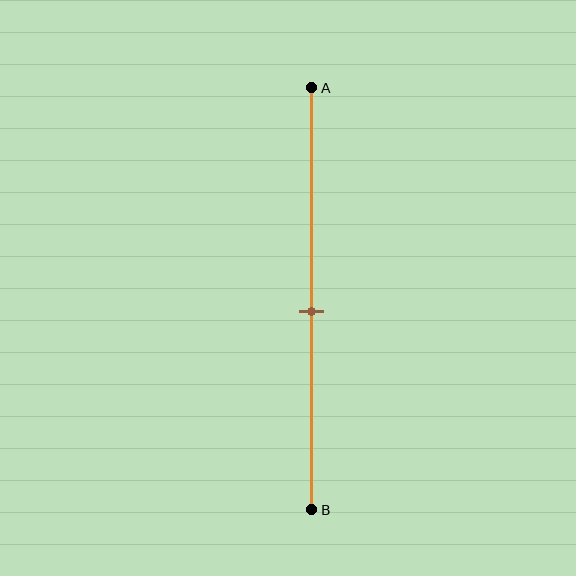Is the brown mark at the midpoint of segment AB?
No, the mark is at about 55% from A, not at the 50% midpoint.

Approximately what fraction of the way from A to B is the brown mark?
The brown mark is approximately 55% of the way from A to B.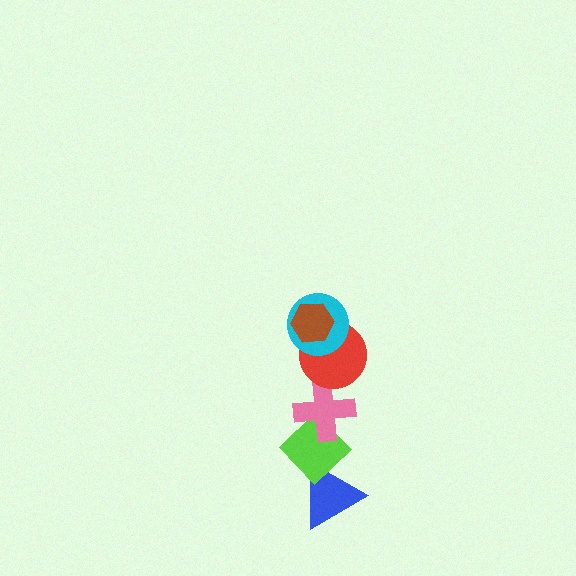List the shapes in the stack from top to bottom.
From top to bottom: the brown hexagon, the cyan circle, the red circle, the pink cross, the lime diamond, the blue triangle.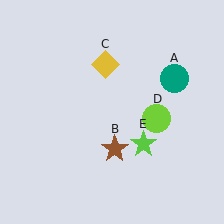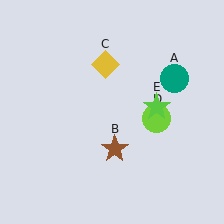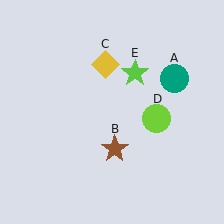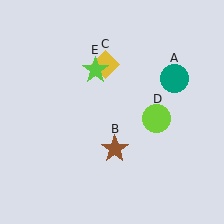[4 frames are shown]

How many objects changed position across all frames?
1 object changed position: lime star (object E).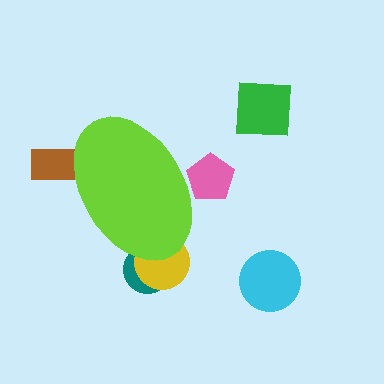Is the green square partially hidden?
No, the green square is fully visible.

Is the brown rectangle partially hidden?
Yes, the brown rectangle is partially hidden behind the lime ellipse.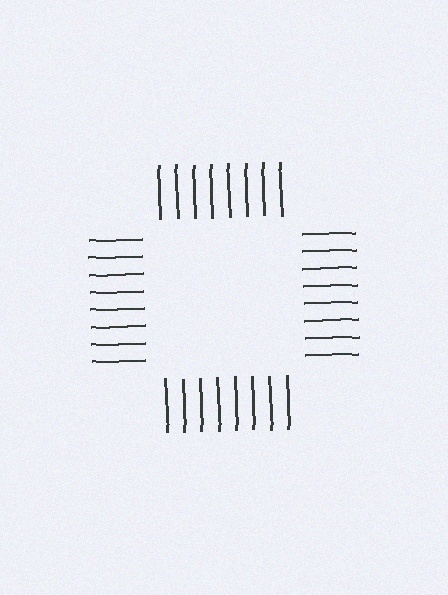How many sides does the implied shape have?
4 sides — the line-ends trace a square.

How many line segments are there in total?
32 — 8 along each of the 4 edges.